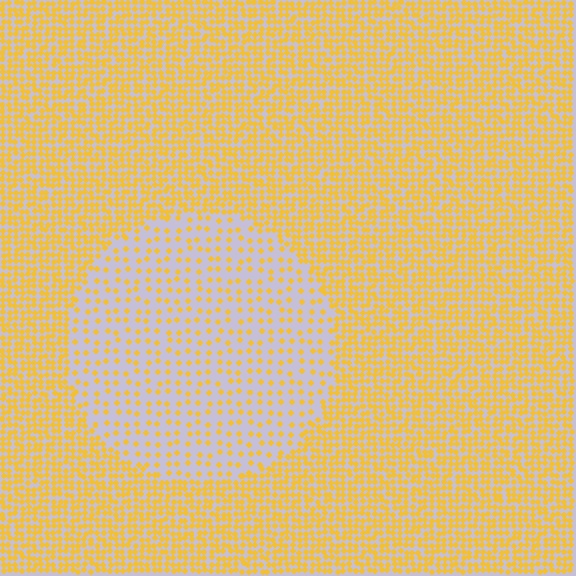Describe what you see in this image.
The image contains small yellow elements arranged at two different densities. A circle-shaped region is visible where the elements are less densely packed than the surrounding area.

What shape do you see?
I see a circle.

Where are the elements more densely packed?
The elements are more densely packed outside the circle boundary.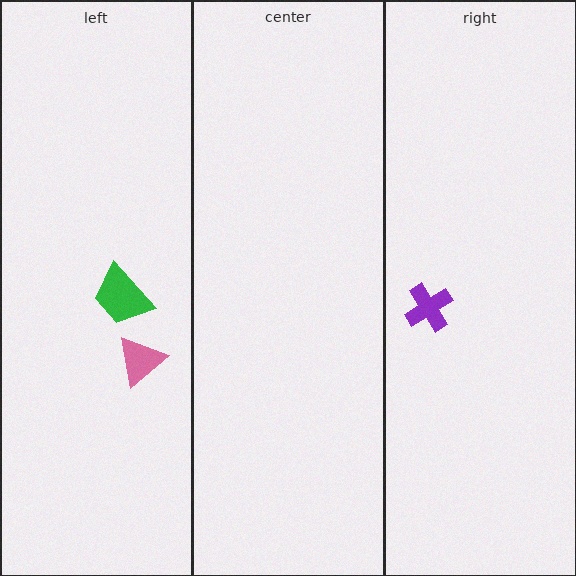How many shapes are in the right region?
1.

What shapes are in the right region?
The purple cross.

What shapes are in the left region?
The pink triangle, the green trapezoid.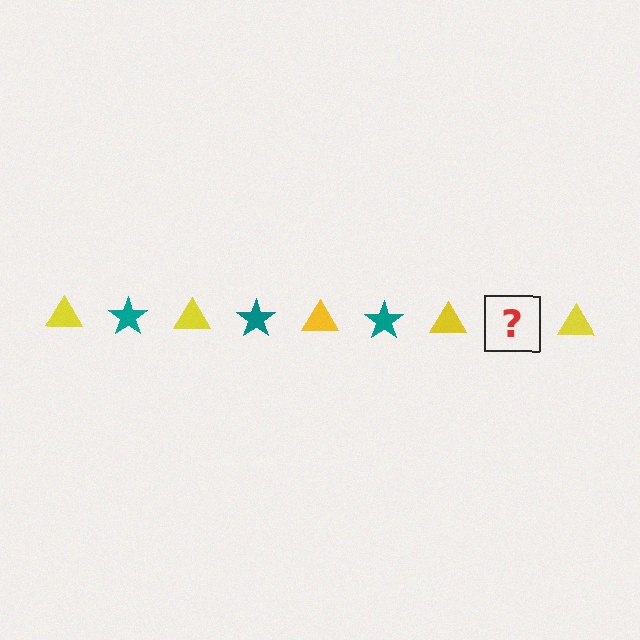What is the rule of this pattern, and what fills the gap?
The rule is that the pattern alternates between yellow triangle and teal star. The gap should be filled with a teal star.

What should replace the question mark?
The question mark should be replaced with a teal star.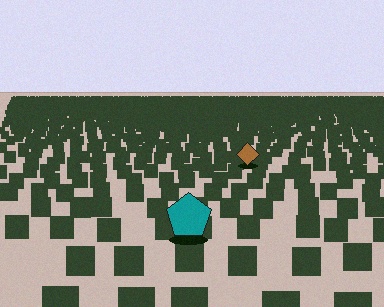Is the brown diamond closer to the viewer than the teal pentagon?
No. The teal pentagon is closer — you can tell from the texture gradient: the ground texture is coarser near it.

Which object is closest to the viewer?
The teal pentagon is closest. The texture marks near it are larger and more spread out.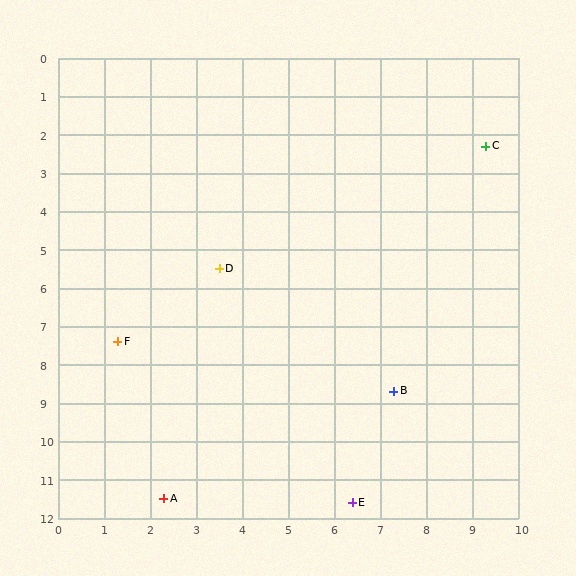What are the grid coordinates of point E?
Point E is at approximately (6.4, 11.6).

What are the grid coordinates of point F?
Point F is at approximately (1.3, 7.4).